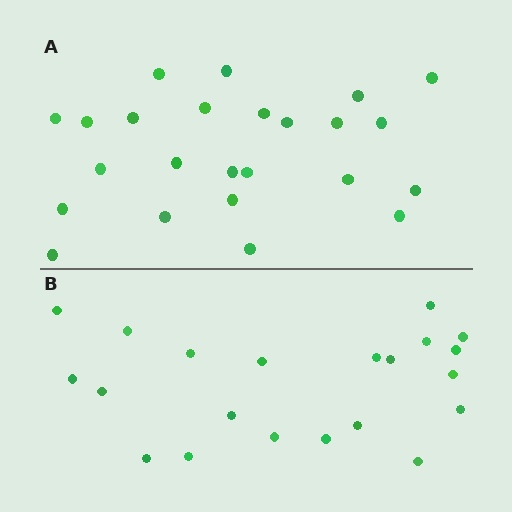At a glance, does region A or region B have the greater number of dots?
Region A (the top region) has more dots.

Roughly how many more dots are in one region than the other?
Region A has just a few more — roughly 2 or 3 more dots than region B.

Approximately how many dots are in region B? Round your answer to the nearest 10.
About 20 dots. (The exact count is 21, which rounds to 20.)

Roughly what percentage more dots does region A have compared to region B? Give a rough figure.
About 15% more.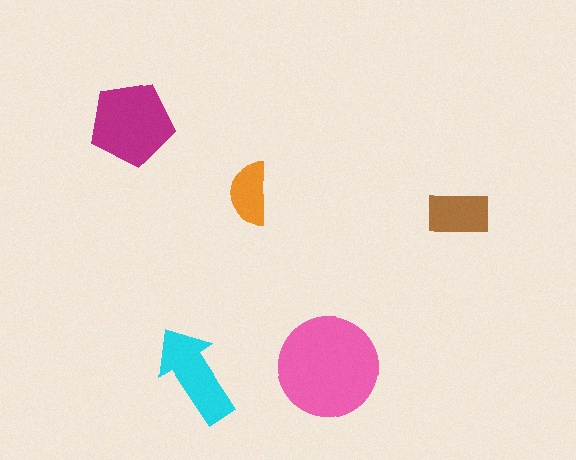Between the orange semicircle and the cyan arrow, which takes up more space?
The cyan arrow.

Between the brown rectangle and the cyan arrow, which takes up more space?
The cyan arrow.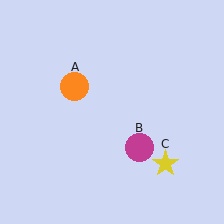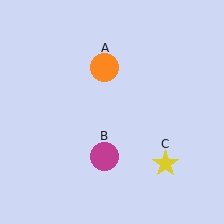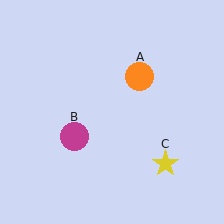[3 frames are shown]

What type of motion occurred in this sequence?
The orange circle (object A), magenta circle (object B) rotated clockwise around the center of the scene.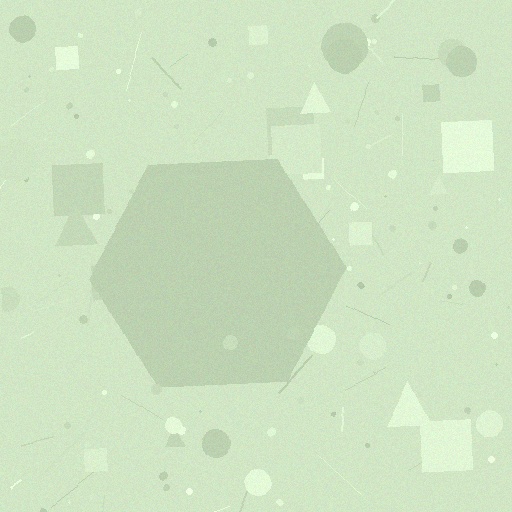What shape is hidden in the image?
A hexagon is hidden in the image.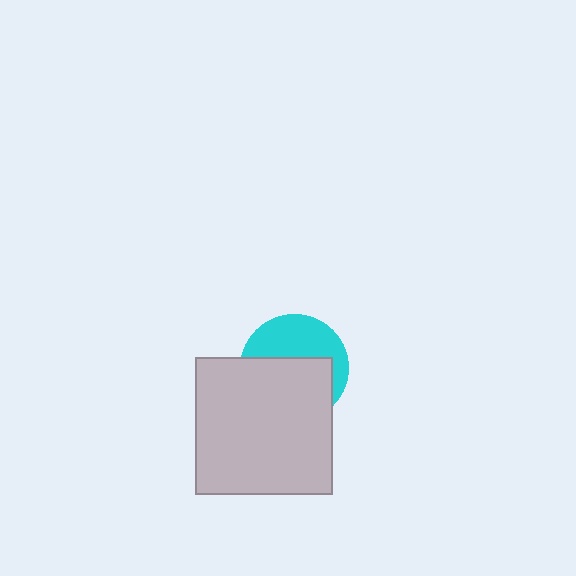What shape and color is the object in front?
The object in front is a light gray square.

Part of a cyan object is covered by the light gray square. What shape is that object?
It is a circle.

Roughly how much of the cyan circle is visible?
A small part of it is visible (roughly 44%).